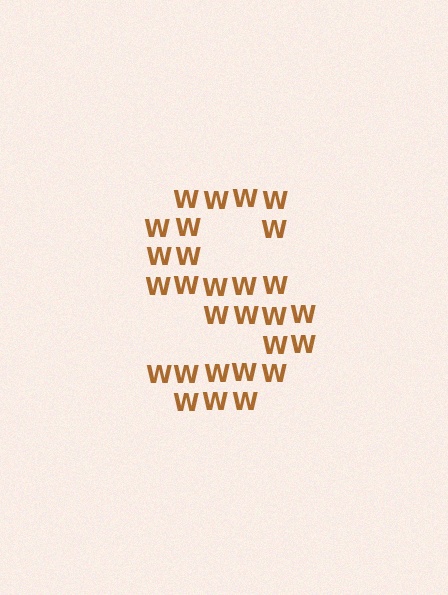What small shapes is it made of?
It is made of small letter W's.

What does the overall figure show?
The overall figure shows the letter S.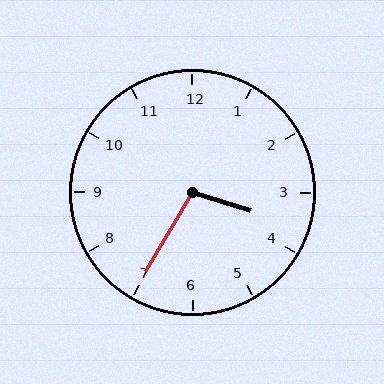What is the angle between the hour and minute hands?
Approximately 102 degrees.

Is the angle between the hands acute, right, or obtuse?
It is obtuse.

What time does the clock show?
3:35.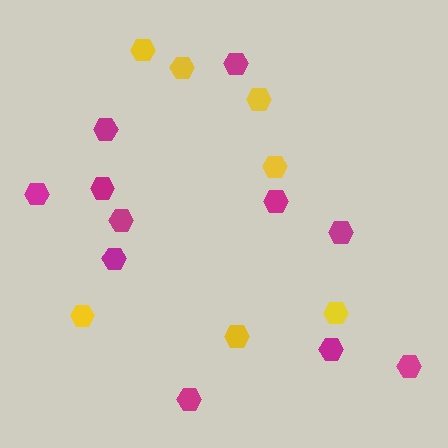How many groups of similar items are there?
There are 2 groups: one group of yellow hexagons (7) and one group of magenta hexagons (11).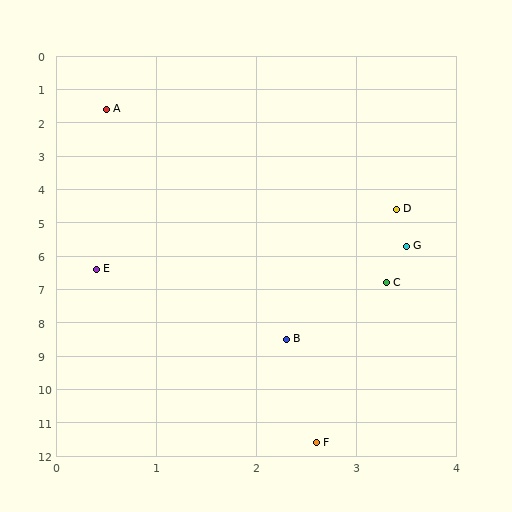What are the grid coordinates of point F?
Point F is at approximately (2.6, 11.6).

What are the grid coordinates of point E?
Point E is at approximately (0.4, 6.4).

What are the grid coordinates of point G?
Point G is at approximately (3.5, 5.7).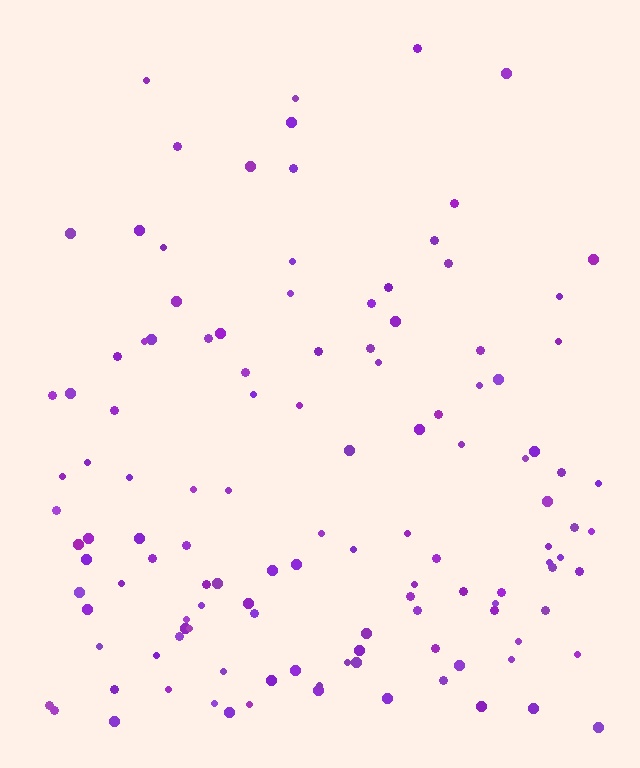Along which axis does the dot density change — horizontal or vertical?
Vertical.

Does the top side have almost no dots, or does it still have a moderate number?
Still a moderate number, just noticeably fewer than the bottom.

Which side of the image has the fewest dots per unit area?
The top.